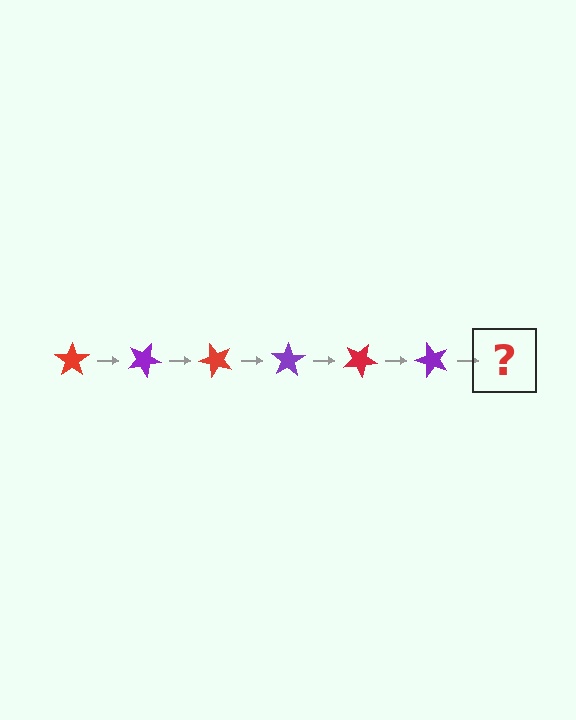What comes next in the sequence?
The next element should be a red star, rotated 150 degrees from the start.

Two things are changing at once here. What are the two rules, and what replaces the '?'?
The two rules are that it rotates 25 degrees each step and the color cycles through red and purple. The '?' should be a red star, rotated 150 degrees from the start.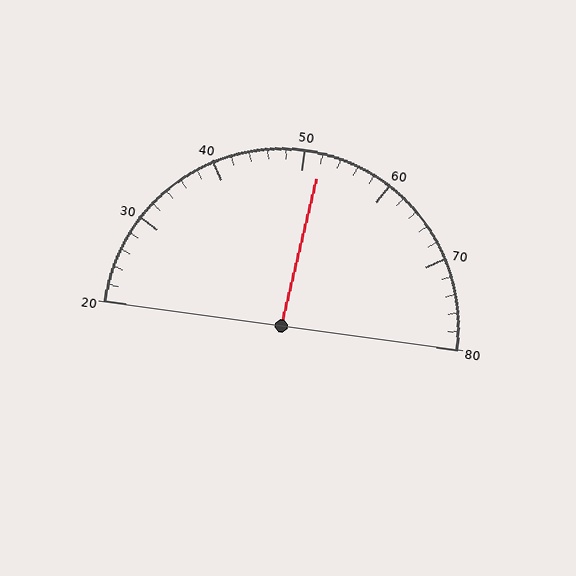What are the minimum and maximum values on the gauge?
The gauge ranges from 20 to 80.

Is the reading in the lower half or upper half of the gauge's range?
The reading is in the upper half of the range (20 to 80).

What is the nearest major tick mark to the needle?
The nearest major tick mark is 50.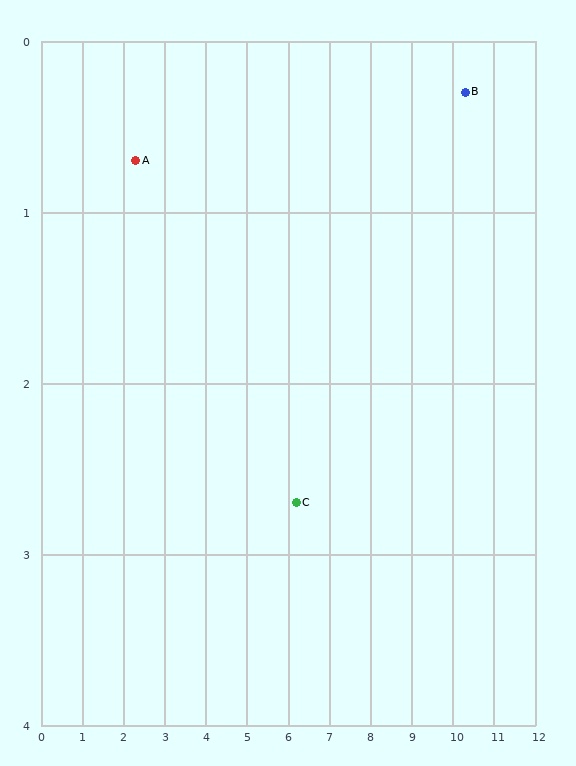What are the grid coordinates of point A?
Point A is at approximately (2.3, 0.7).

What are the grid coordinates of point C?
Point C is at approximately (6.2, 2.7).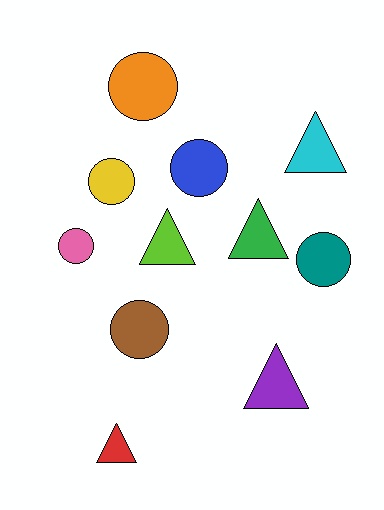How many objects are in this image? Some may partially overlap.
There are 11 objects.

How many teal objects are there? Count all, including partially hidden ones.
There is 1 teal object.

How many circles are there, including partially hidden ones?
There are 6 circles.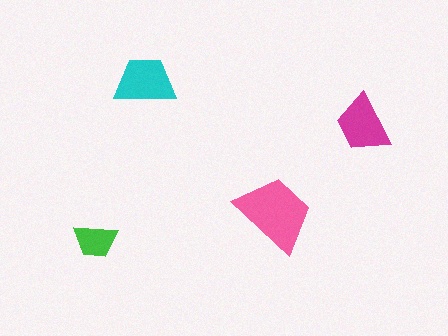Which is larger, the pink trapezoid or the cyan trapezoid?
The pink one.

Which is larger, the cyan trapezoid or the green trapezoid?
The cyan one.